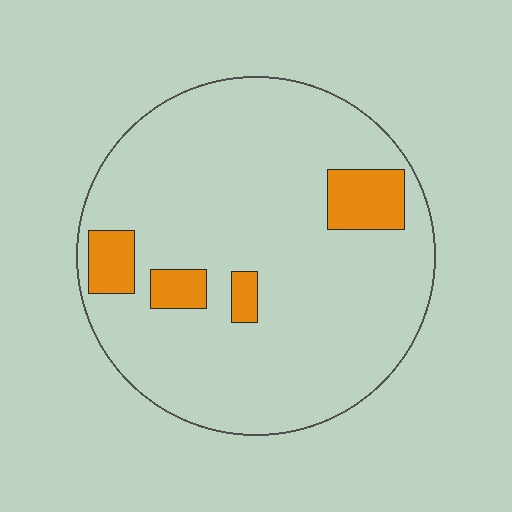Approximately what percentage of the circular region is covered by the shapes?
Approximately 10%.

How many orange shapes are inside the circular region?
4.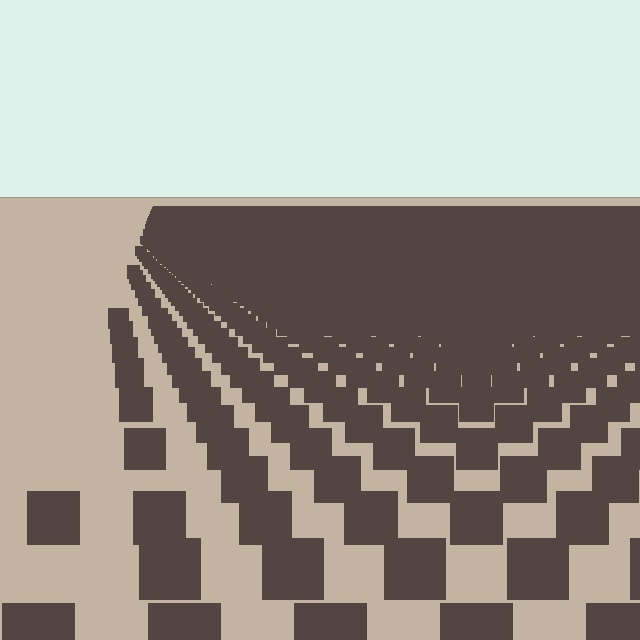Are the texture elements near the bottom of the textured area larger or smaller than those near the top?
Larger. Near the bottom, elements are closer to the viewer and appear at a bigger on-screen size.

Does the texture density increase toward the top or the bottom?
Density increases toward the top.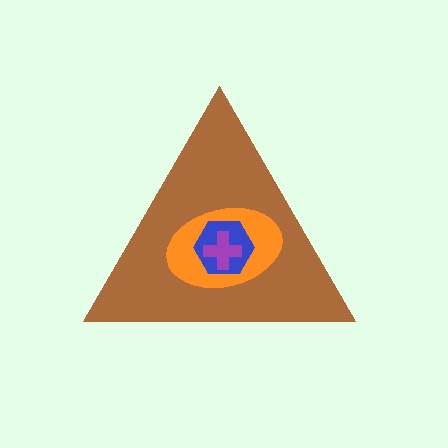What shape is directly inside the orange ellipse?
The blue hexagon.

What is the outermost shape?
The brown triangle.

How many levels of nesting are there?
4.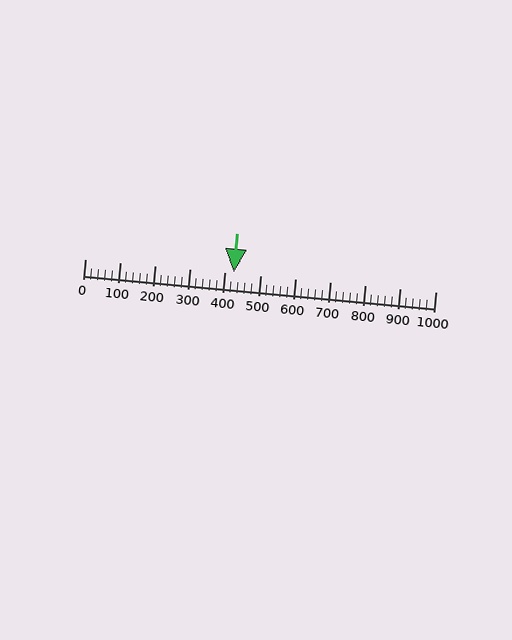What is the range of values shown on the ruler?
The ruler shows values from 0 to 1000.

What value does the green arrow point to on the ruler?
The green arrow points to approximately 426.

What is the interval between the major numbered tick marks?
The major tick marks are spaced 100 units apart.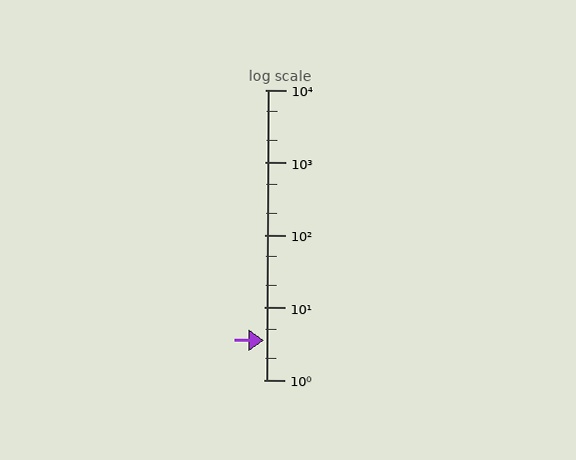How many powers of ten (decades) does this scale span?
The scale spans 4 decades, from 1 to 10000.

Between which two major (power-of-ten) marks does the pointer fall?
The pointer is between 1 and 10.